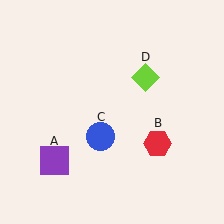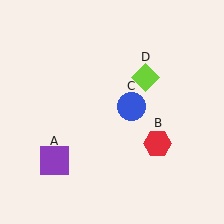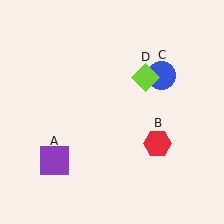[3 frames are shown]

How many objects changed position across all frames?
1 object changed position: blue circle (object C).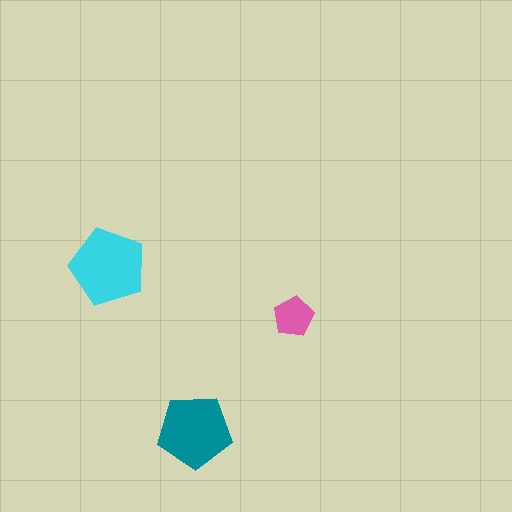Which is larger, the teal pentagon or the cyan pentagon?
The cyan one.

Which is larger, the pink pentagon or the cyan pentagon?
The cyan one.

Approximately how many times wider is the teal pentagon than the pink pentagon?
About 2 times wider.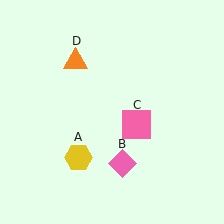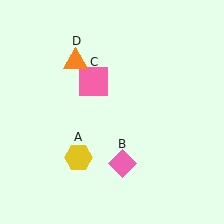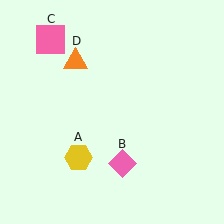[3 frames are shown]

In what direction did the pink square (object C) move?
The pink square (object C) moved up and to the left.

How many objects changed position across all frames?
1 object changed position: pink square (object C).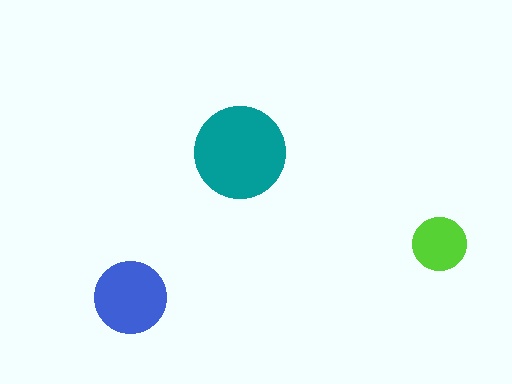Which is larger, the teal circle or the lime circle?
The teal one.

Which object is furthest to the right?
The lime circle is rightmost.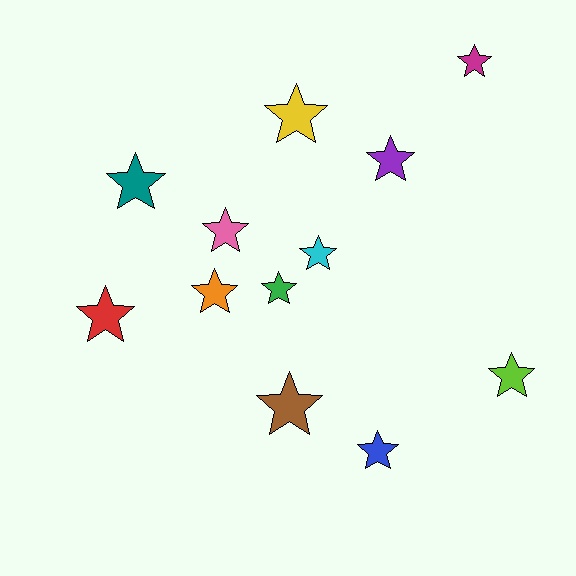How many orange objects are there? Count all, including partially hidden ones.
There is 1 orange object.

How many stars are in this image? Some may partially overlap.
There are 12 stars.